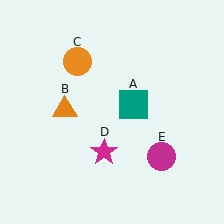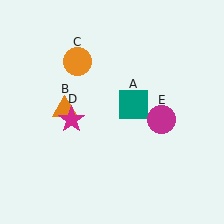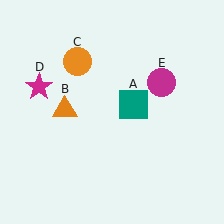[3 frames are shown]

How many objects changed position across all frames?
2 objects changed position: magenta star (object D), magenta circle (object E).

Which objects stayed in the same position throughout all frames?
Teal square (object A) and orange triangle (object B) and orange circle (object C) remained stationary.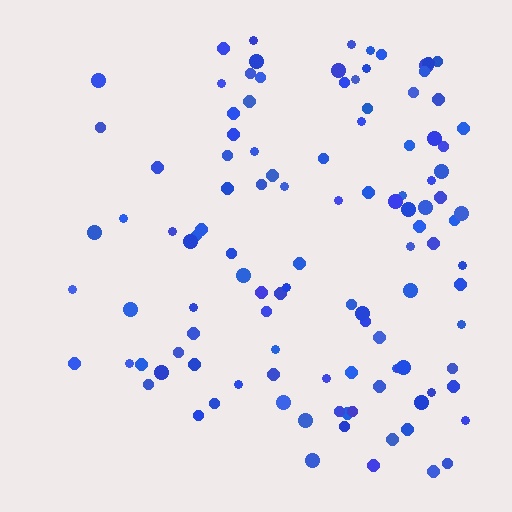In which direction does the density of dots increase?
From left to right, with the right side densest.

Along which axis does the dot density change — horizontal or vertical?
Horizontal.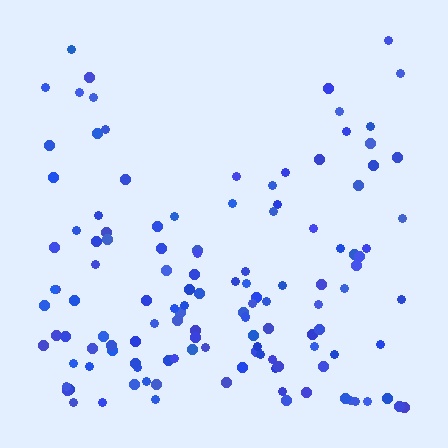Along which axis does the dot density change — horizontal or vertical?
Vertical.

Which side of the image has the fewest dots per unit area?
The top.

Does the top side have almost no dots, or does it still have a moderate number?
Still a moderate number, just noticeably fewer than the bottom.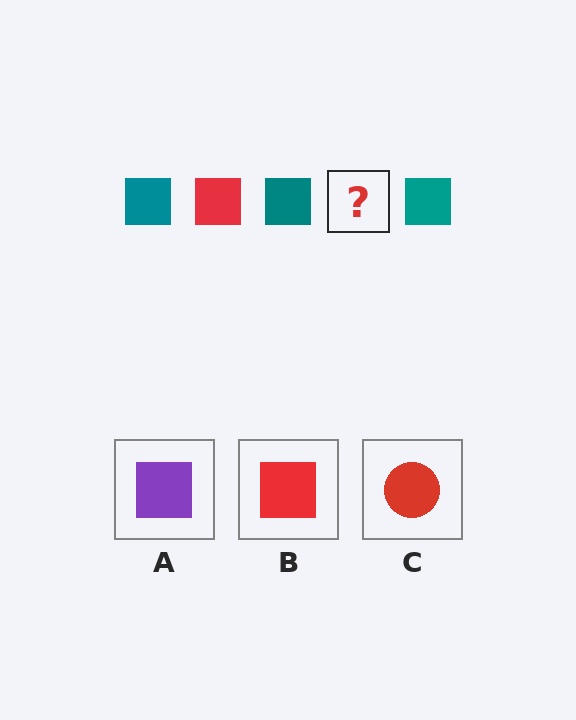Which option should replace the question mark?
Option B.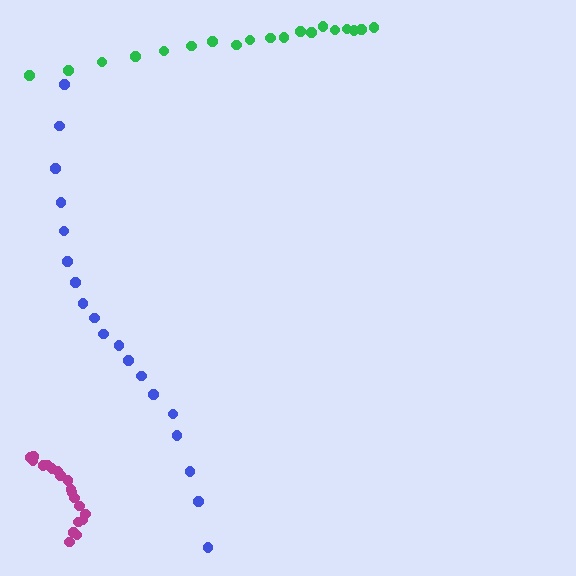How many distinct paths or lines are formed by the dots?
There are 3 distinct paths.